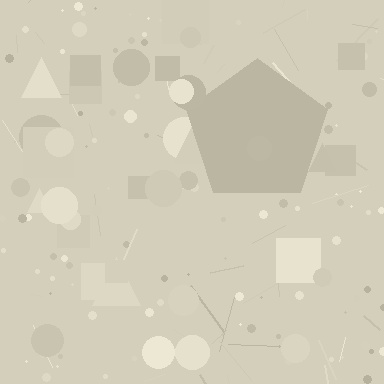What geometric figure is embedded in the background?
A pentagon is embedded in the background.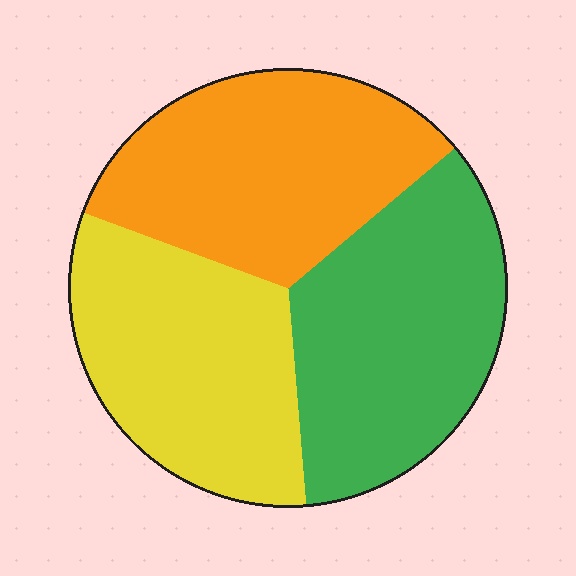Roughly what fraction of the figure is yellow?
Yellow covers 32% of the figure.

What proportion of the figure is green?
Green covers roughly 35% of the figure.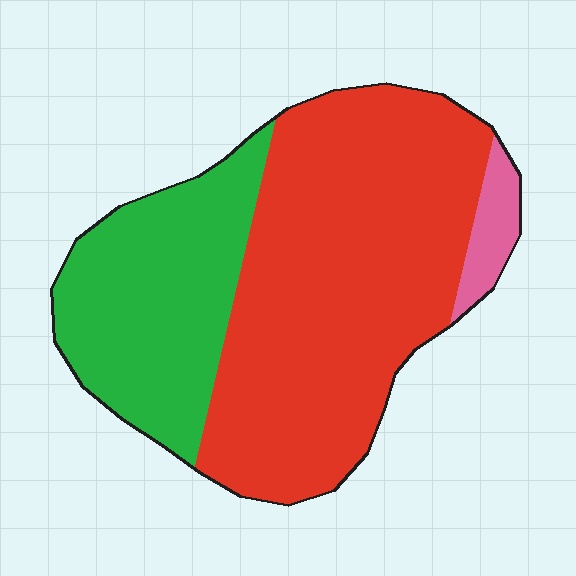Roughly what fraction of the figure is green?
Green takes up about one third (1/3) of the figure.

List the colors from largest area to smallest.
From largest to smallest: red, green, pink.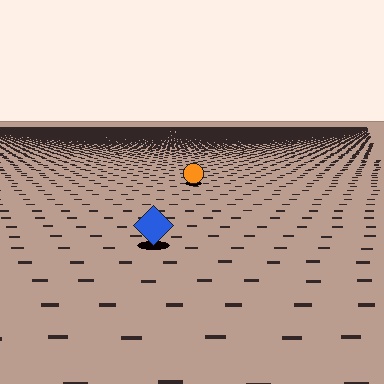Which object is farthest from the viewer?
The orange circle is farthest from the viewer. It appears smaller and the ground texture around it is denser.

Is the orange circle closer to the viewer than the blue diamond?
No. The blue diamond is closer — you can tell from the texture gradient: the ground texture is coarser near it.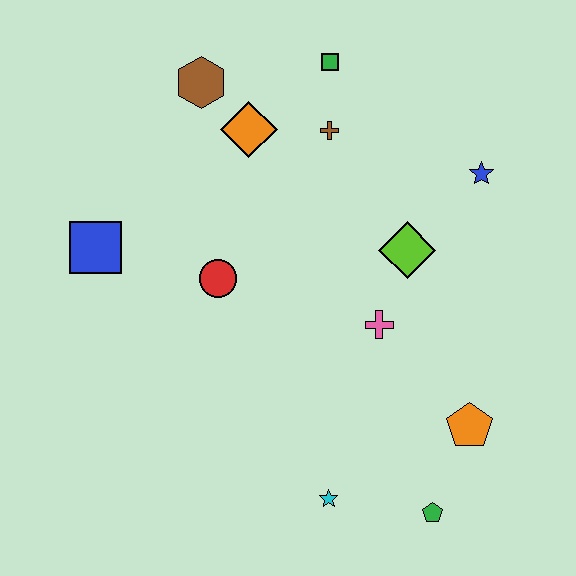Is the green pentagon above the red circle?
No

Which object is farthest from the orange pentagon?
The brown hexagon is farthest from the orange pentagon.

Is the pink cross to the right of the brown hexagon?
Yes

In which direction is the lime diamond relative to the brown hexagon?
The lime diamond is to the right of the brown hexagon.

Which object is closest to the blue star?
The lime diamond is closest to the blue star.